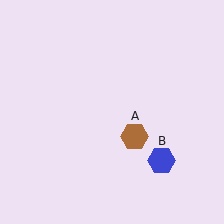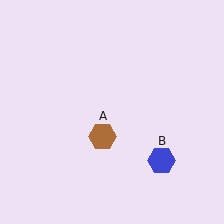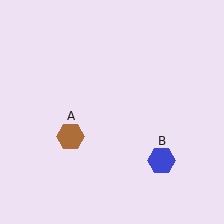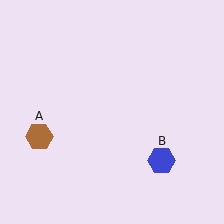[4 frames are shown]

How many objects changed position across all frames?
1 object changed position: brown hexagon (object A).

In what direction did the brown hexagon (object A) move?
The brown hexagon (object A) moved left.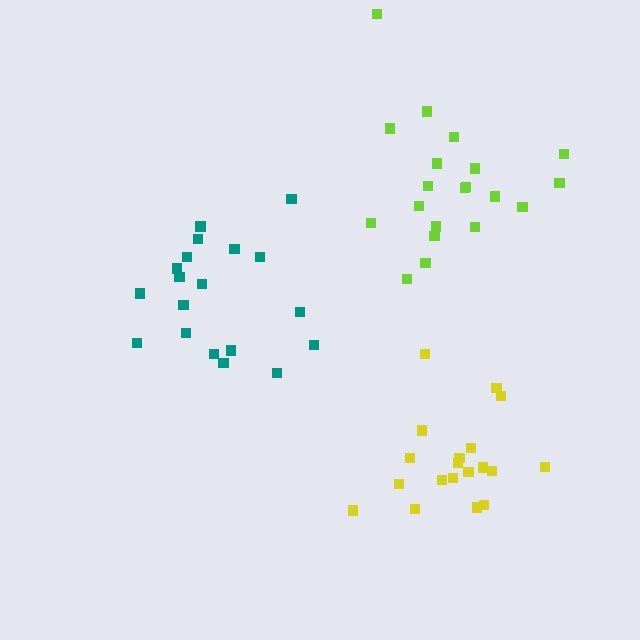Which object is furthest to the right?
The yellow cluster is rightmost.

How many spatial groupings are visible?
There are 3 spatial groupings.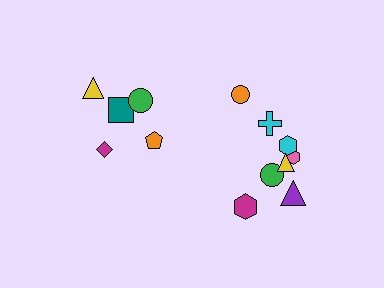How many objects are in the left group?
There are 5 objects.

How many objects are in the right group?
There are 8 objects.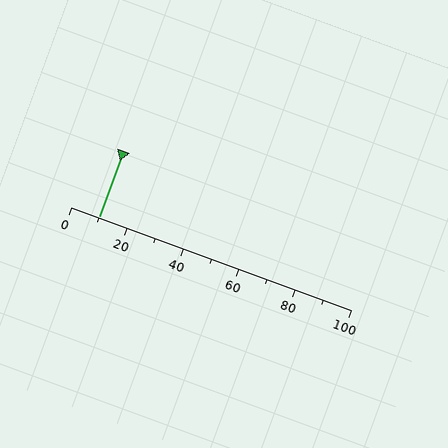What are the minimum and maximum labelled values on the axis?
The axis runs from 0 to 100.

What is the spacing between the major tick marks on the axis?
The major ticks are spaced 20 apart.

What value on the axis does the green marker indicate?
The marker indicates approximately 10.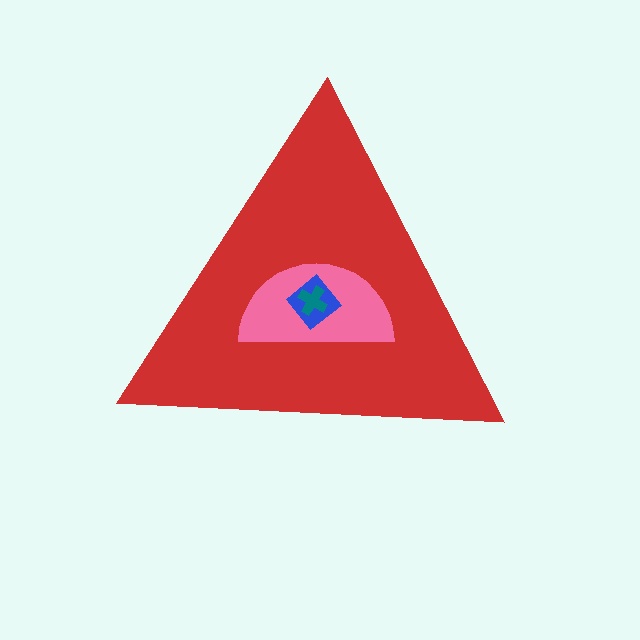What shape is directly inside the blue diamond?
The teal cross.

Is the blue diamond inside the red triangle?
Yes.